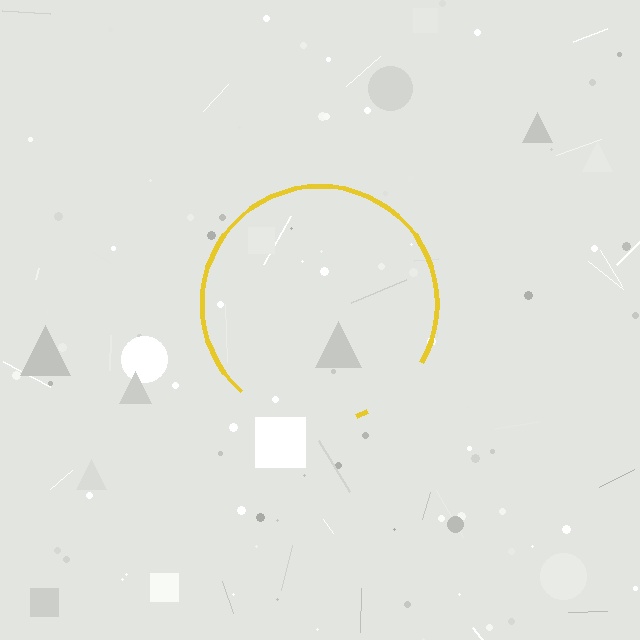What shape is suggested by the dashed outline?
The dashed outline suggests a circle.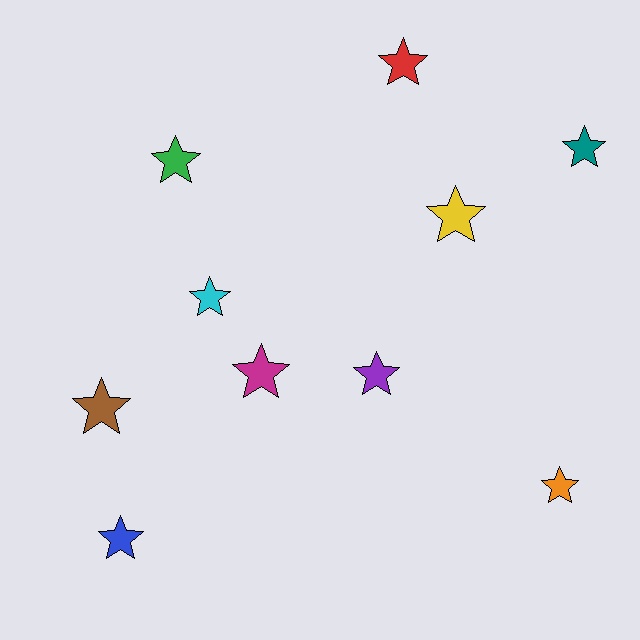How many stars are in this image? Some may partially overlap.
There are 10 stars.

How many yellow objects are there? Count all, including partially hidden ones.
There is 1 yellow object.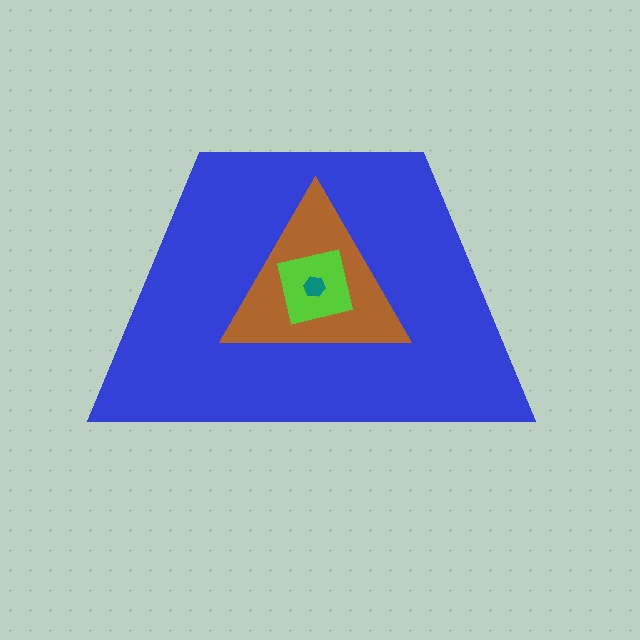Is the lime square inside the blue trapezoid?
Yes.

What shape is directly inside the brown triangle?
The lime square.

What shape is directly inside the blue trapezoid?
The brown triangle.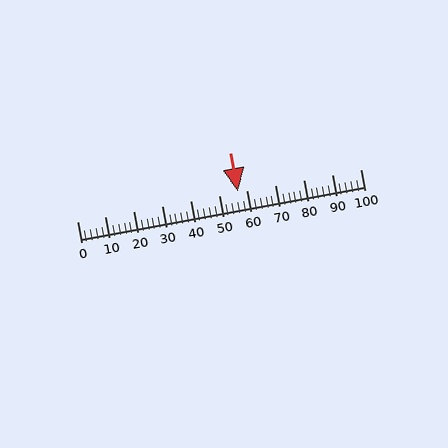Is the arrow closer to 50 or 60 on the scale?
The arrow is closer to 60.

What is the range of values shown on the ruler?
The ruler shows values from 0 to 100.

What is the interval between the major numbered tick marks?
The major tick marks are spaced 10 units apart.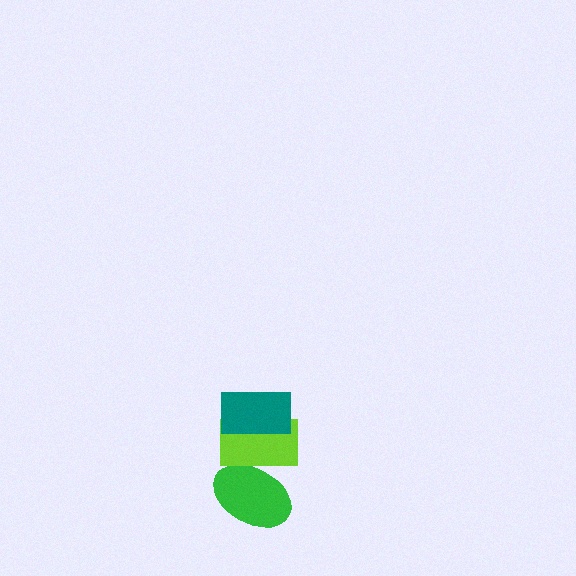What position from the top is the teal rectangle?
The teal rectangle is 1st from the top.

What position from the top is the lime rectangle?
The lime rectangle is 2nd from the top.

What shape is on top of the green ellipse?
The lime rectangle is on top of the green ellipse.